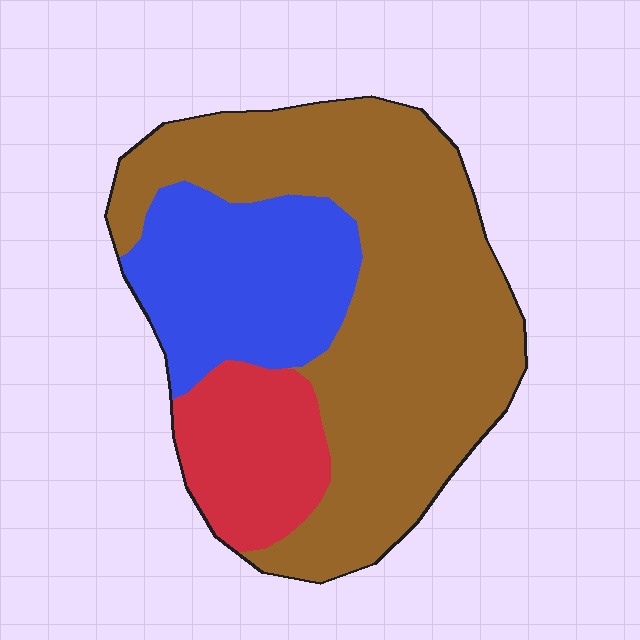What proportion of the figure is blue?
Blue covers about 25% of the figure.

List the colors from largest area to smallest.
From largest to smallest: brown, blue, red.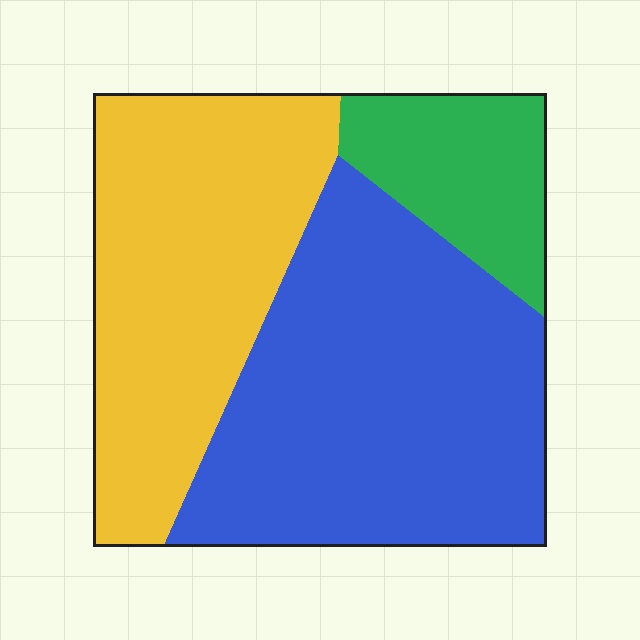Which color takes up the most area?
Blue, at roughly 50%.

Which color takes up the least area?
Green, at roughly 15%.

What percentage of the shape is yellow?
Yellow covers 37% of the shape.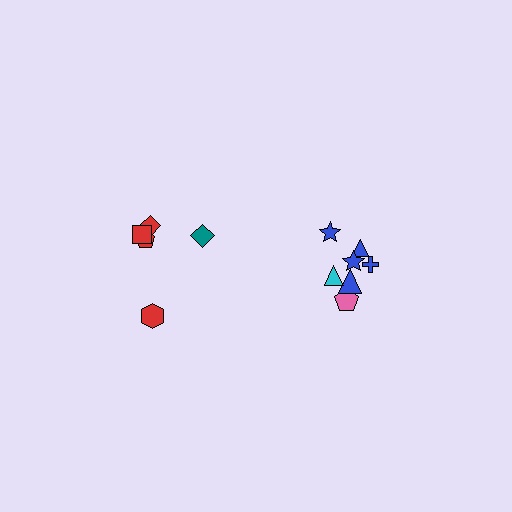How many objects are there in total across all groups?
There are 12 objects.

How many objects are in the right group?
There are 7 objects.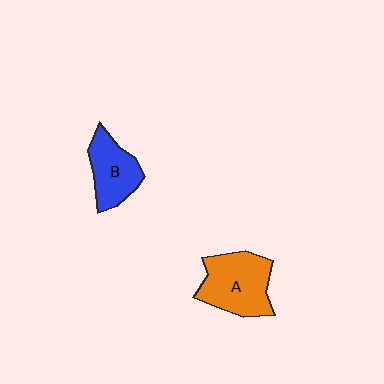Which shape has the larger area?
Shape A (orange).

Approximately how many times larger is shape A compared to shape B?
Approximately 1.3 times.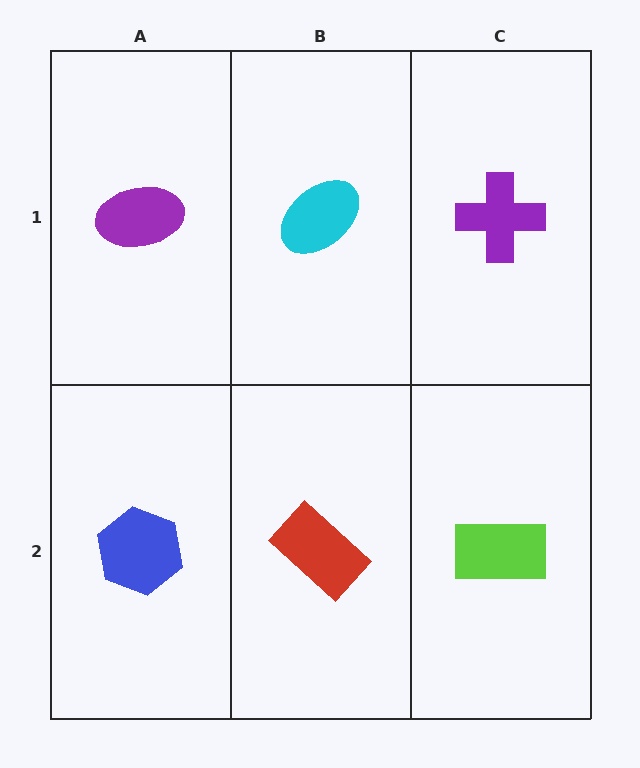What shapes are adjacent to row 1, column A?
A blue hexagon (row 2, column A), a cyan ellipse (row 1, column B).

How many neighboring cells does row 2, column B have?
3.